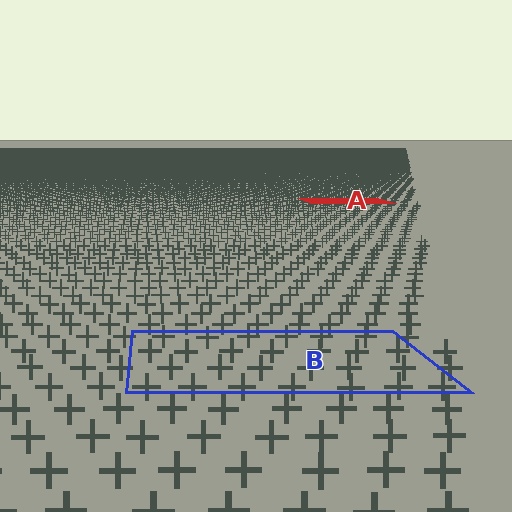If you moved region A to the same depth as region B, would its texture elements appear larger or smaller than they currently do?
They would appear larger. At a closer depth, the same texture elements are projected at a bigger on-screen size.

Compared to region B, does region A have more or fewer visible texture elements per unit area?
Region A has more texture elements per unit area — they are packed more densely because it is farther away.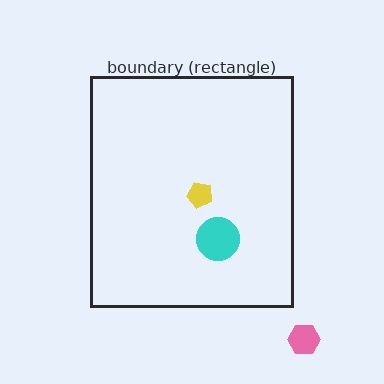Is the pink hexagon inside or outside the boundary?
Outside.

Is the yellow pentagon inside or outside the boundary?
Inside.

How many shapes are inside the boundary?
2 inside, 1 outside.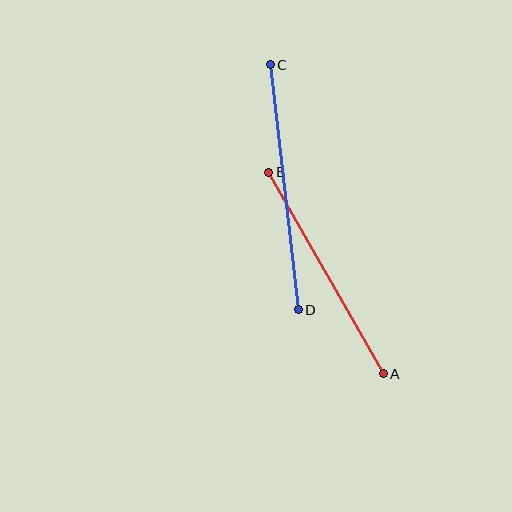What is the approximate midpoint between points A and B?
The midpoint is at approximately (326, 273) pixels.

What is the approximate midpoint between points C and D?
The midpoint is at approximately (284, 187) pixels.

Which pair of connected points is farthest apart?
Points C and D are farthest apart.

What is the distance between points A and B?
The distance is approximately 232 pixels.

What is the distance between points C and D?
The distance is approximately 247 pixels.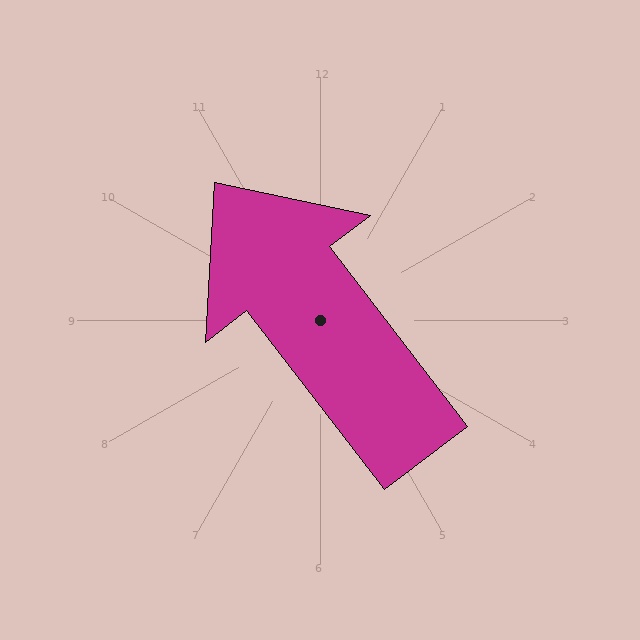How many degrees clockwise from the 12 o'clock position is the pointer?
Approximately 323 degrees.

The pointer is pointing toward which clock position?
Roughly 11 o'clock.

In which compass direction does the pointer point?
Northwest.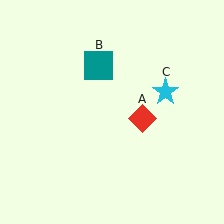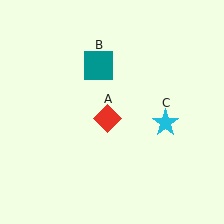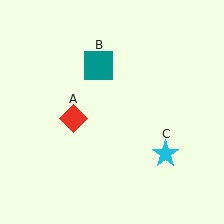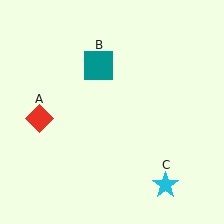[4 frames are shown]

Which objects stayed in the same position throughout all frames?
Teal square (object B) remained stationary.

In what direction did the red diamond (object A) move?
The red diamond (object A) moved left.